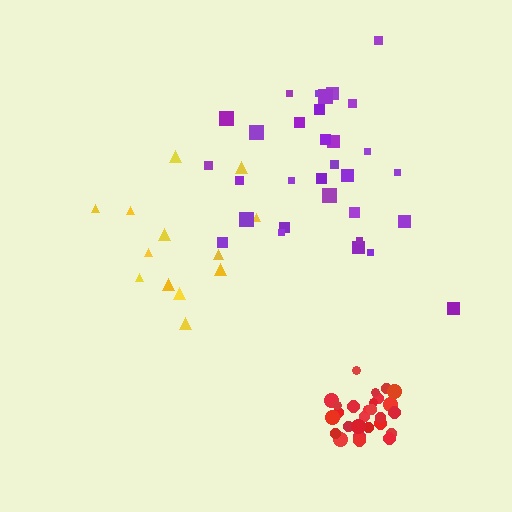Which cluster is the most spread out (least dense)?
Yellow.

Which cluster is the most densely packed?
Red.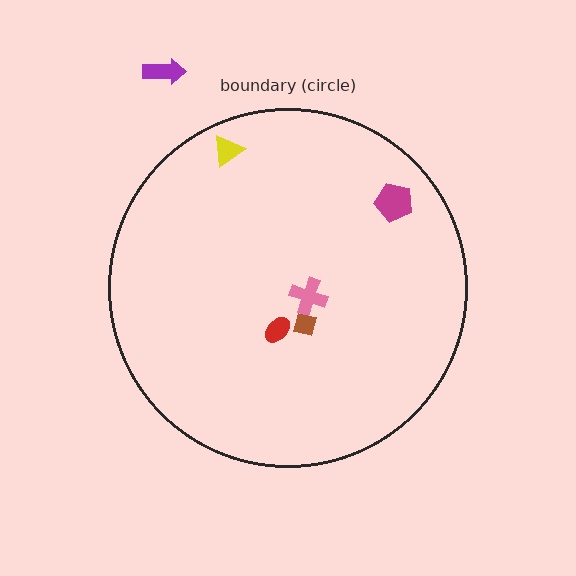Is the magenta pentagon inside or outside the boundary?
Inside.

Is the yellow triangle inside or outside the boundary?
Inside.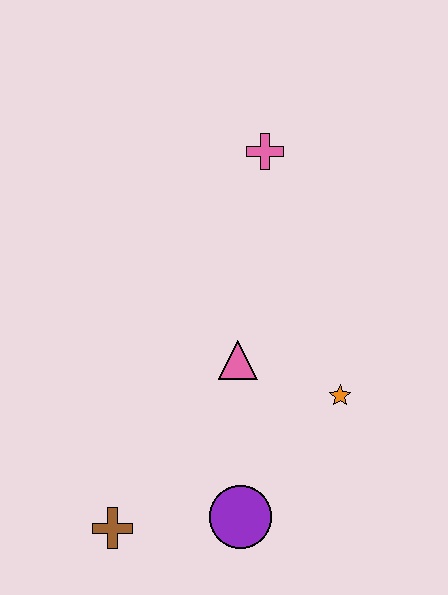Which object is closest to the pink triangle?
The orange star is closest to the pink triangle.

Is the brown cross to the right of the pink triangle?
No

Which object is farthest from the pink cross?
The brown cross is farthest from the pink cross.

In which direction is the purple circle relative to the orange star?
The purple circle is below the orange star.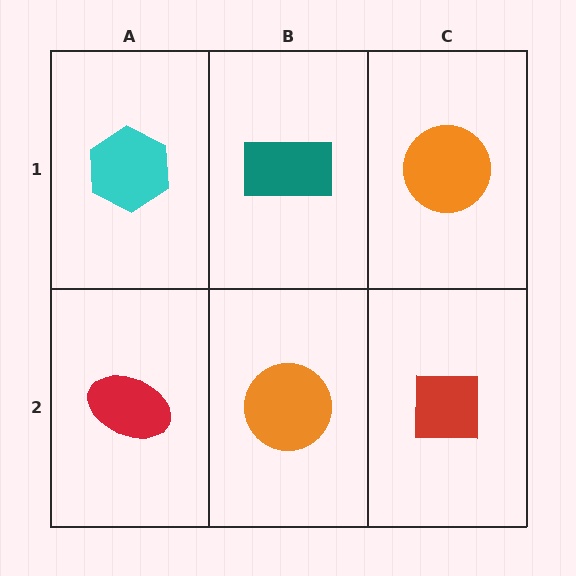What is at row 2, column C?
A red square.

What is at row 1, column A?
A cyan hexagon.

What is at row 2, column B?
An orange circle.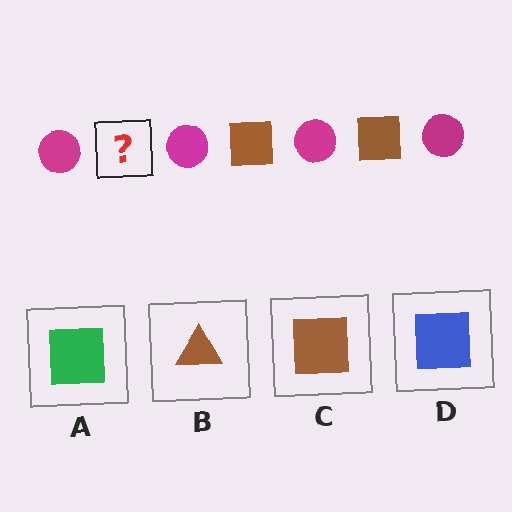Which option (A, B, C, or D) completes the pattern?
C.